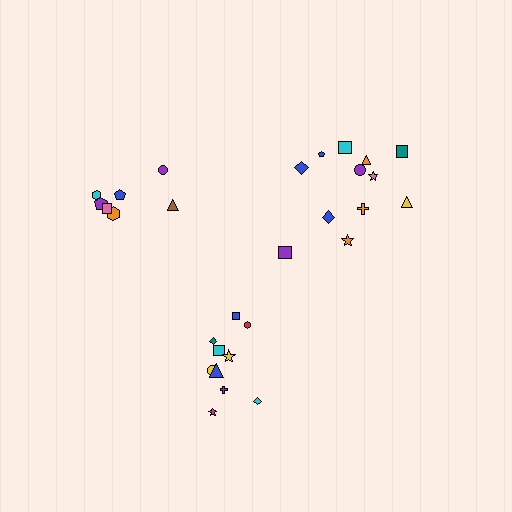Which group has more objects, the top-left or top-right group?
The top-right group.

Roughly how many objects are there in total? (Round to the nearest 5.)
Roughly 30 objects in total.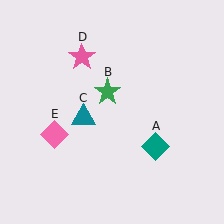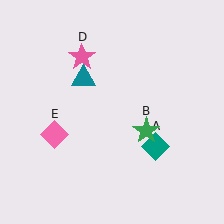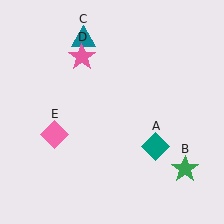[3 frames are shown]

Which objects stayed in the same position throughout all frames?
Teal diamond (object A) and pink star (object D) and pink diamond (object E) remained stationary.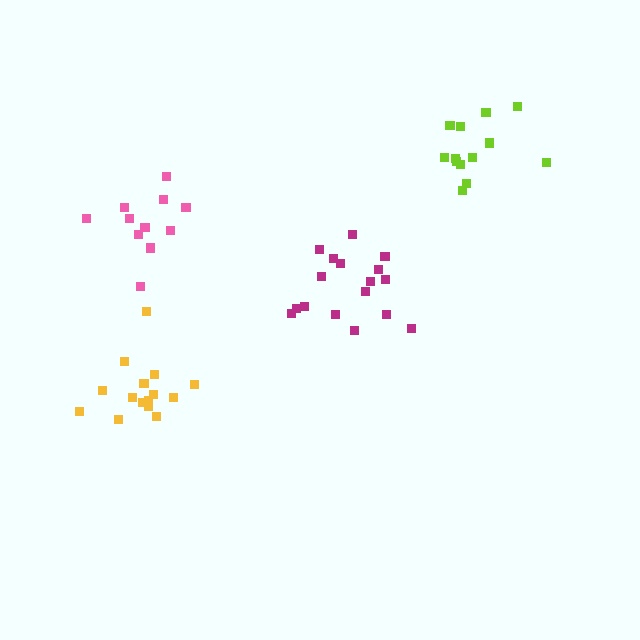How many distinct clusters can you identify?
There are 4 distinct clusters.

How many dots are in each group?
Group 1: 17 dots, Group 2: 15 dots, Group 3: 14 dots, Group 4: 11 dots (57 total).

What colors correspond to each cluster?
The clusters are colored: magenta, yellow, lime, pink.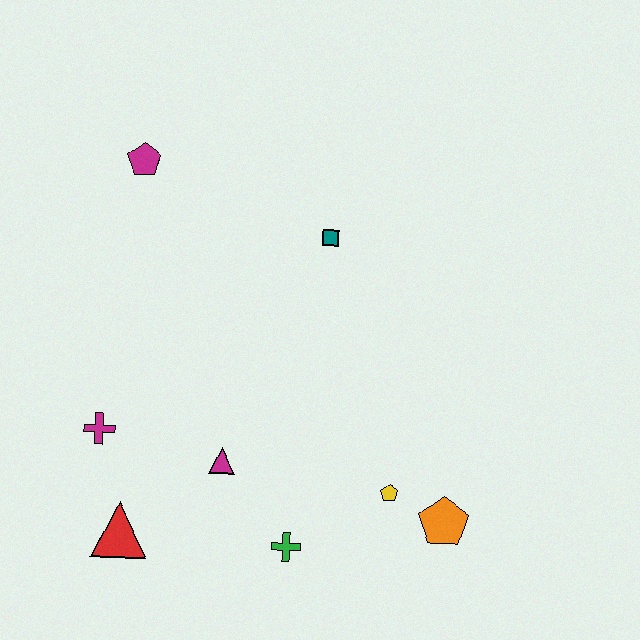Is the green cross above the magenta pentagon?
No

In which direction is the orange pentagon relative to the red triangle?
The orange pentagon is to the right of the red triangle.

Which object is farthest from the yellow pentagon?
The magenta pentagon is farthest from the yellow pentagon.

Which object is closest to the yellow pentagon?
The orange pentagon is closest to the yellow pentagon.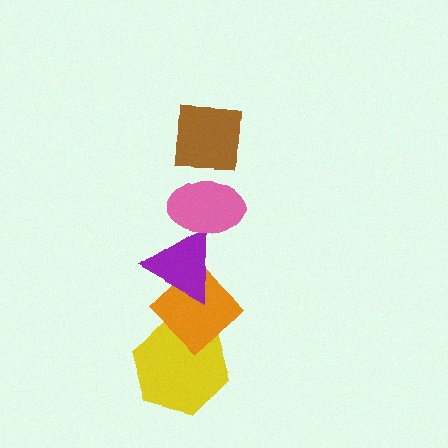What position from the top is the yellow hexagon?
The yellow hexagon is 5th from the top.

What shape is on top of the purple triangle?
The pink ellipse is on top of the purple triangle.